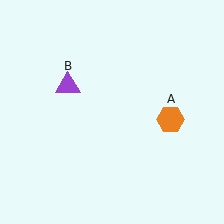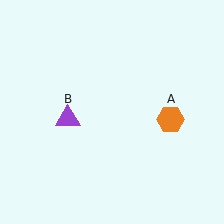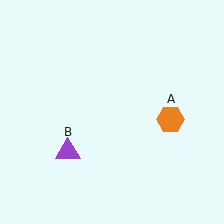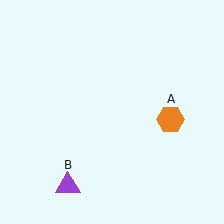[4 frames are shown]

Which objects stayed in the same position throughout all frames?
Orange hexagon (object A) remained stationary.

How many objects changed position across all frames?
1 object changed position: purple triangle (object B).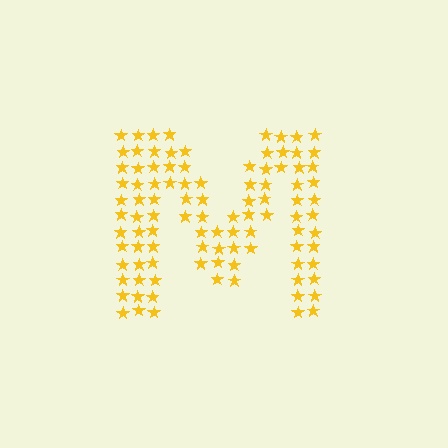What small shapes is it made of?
It is made of small stars.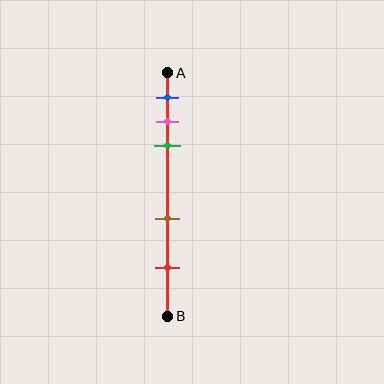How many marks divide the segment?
There are 5 marks dividing the segment.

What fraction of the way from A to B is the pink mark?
The pink mark is approximately 20% (0.2) of the way from A to B.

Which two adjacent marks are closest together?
The pink and green marks are the closest adjacent pair.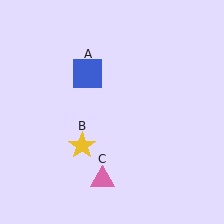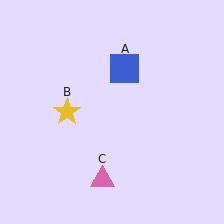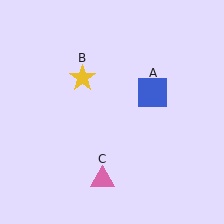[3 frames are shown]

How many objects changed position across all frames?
2 objects changed position: blue square (object A), yellow star (object B).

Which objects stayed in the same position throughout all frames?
Pink triangle (object C) remained stationary.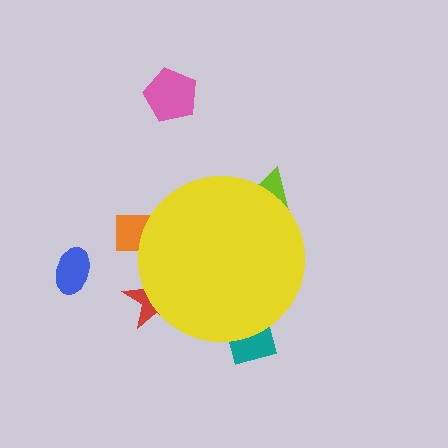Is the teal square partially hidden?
Yes, the teal square is partially hidden behind the yellow circle.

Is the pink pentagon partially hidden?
No, the pink pentagon is fully visible.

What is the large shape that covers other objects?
A yellow circle.